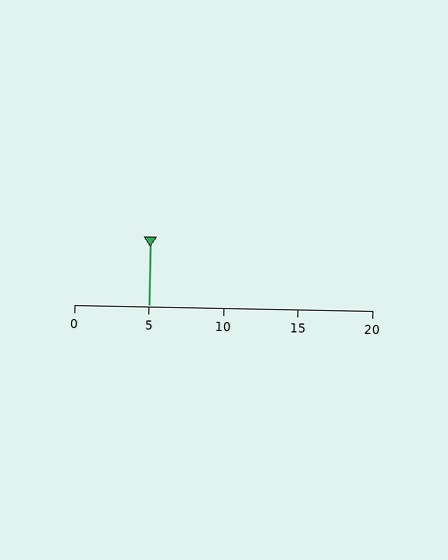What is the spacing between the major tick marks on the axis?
The major ticks are spaced 5 apart.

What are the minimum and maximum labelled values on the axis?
The axis runs from 0 to 20.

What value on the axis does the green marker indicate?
The marker indicates approximately 5.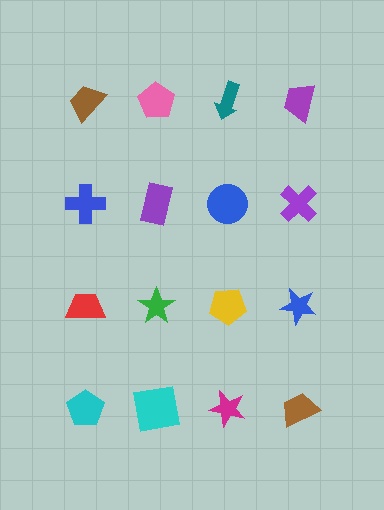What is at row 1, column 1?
A brown trapezoid.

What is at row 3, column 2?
A green star.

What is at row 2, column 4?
A purple cross.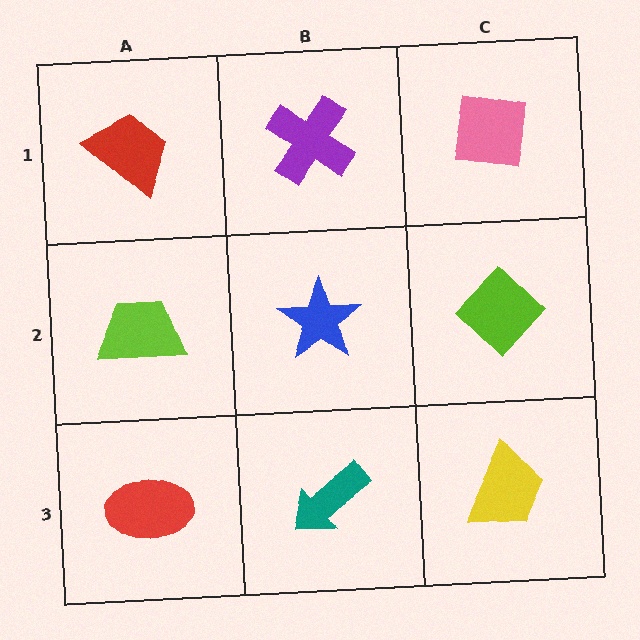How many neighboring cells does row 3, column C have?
2.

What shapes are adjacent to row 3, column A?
A lime trapezoid (row 2, column A), a teal arrow (row 3, column B).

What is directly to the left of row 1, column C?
A purple cross.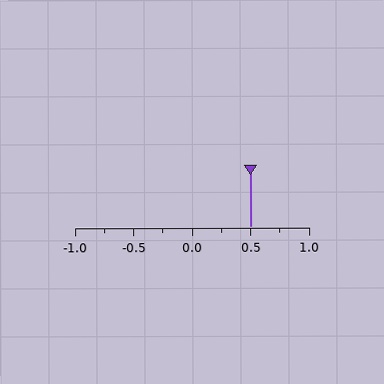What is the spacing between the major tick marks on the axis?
The major ticks are spaced 0.5 apart.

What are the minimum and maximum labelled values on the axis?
The axis runs from -1.0 to 1.0.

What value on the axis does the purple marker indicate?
The marker indicates approximately 0.5.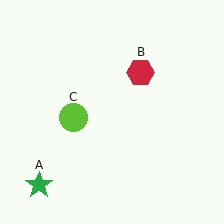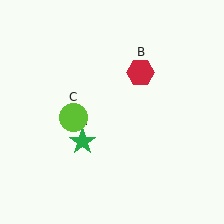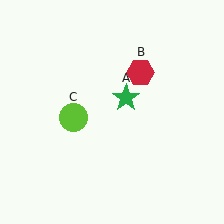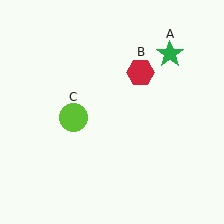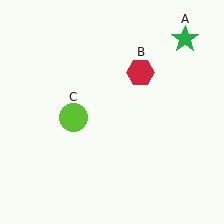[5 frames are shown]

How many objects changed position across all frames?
1 object changed position: green star (object A).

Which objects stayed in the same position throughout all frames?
Red hexagon (object B) and lime circle (object C) remained stationary.